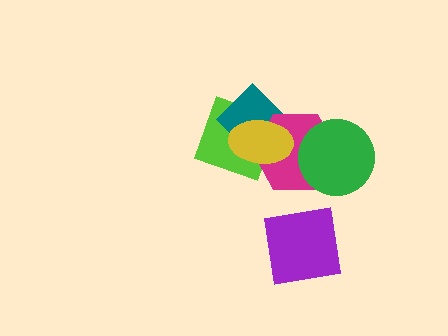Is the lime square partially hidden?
Yes, it is partially covered by another shape.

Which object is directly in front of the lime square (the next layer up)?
The teal diamond is directly in front of the lime square.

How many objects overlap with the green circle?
1 object overlaps with the green circle.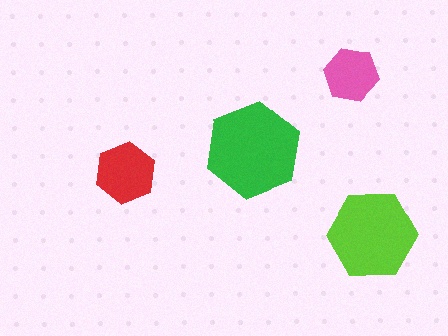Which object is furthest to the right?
The lime hexagon is rightmost.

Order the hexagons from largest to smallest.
the green one, the lime one, the red one, the pink one.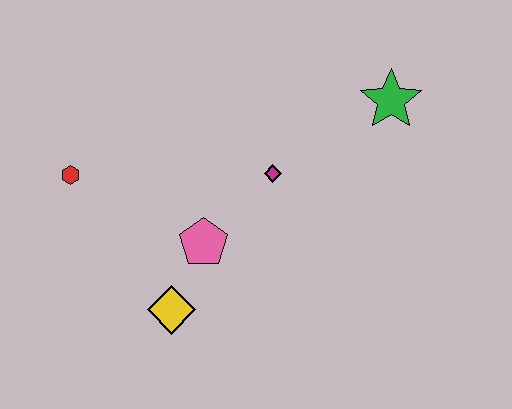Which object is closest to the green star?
The magenta diamond is closest to the green star.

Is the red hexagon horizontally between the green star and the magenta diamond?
No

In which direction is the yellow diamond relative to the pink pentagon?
The yellow diamond is below the pink pentagon.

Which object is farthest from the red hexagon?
The green star is farthest from the red hexagon.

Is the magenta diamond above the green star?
No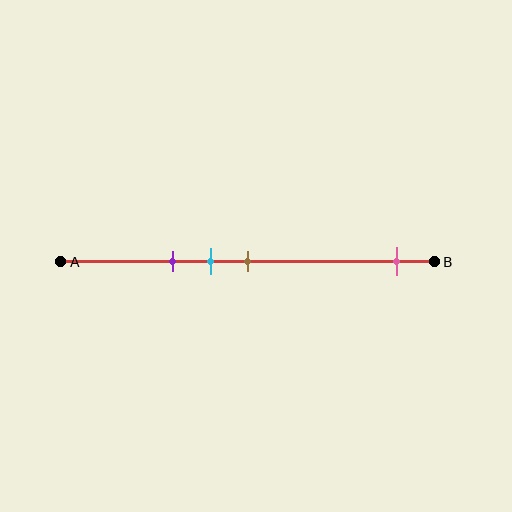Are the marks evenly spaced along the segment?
No, the marks are not evenly spaced.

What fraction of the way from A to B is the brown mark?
The brown mark is approximately 50% (0.5) of the way from A to B.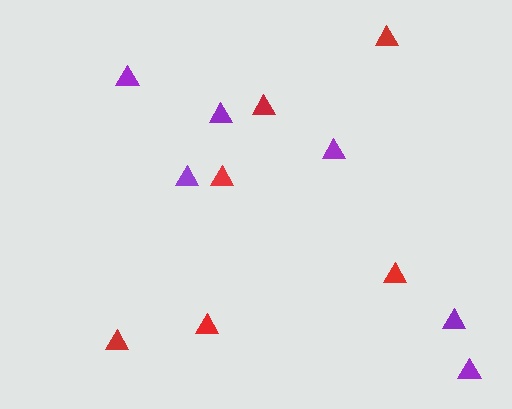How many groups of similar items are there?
There are 2 groups: one group of red triangles (6) and one group of purple triangles (6).